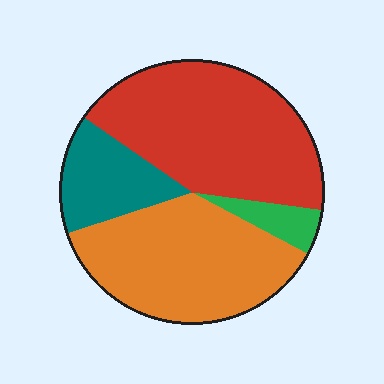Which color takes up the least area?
Green, at roughly 5%.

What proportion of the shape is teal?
Teal covers 15% of the shape.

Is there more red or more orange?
Red.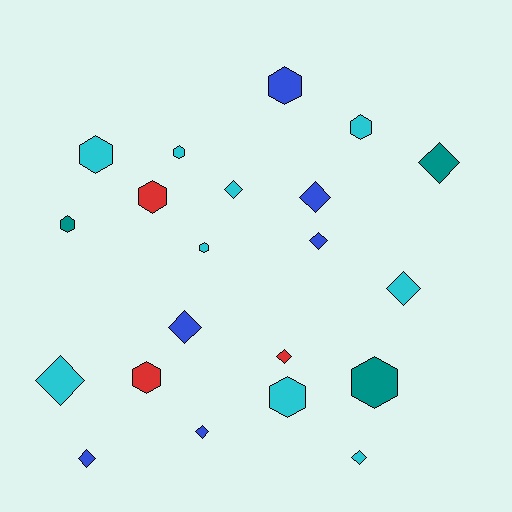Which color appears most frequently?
Cyan, with 9 objects.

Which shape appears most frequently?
Diamond, with 11 objects.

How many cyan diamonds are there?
There are 4 cyan diamonds.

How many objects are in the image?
There are 21 objects.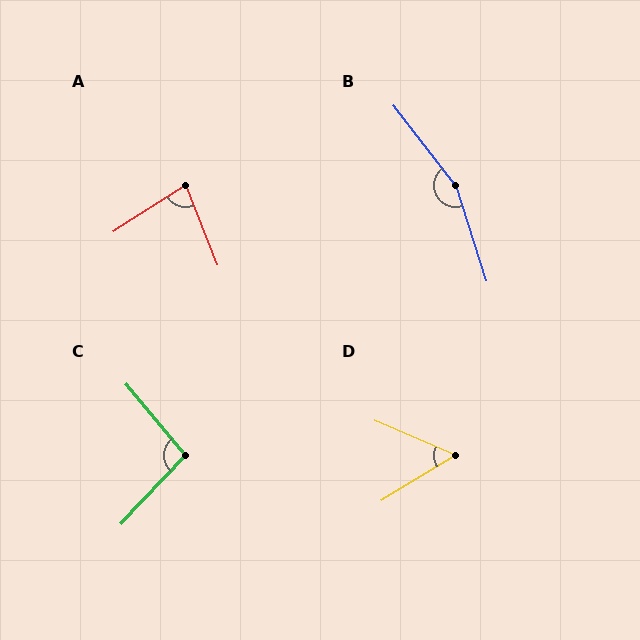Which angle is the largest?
B, at approximately 160 degrees.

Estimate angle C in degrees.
Approximately 97 degrees.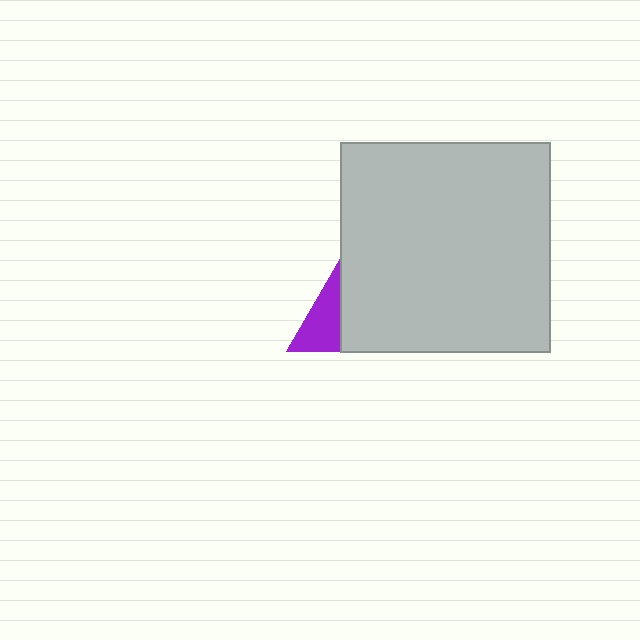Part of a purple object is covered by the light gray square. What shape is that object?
It is a triangle.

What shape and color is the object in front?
The object in front is a light gray square.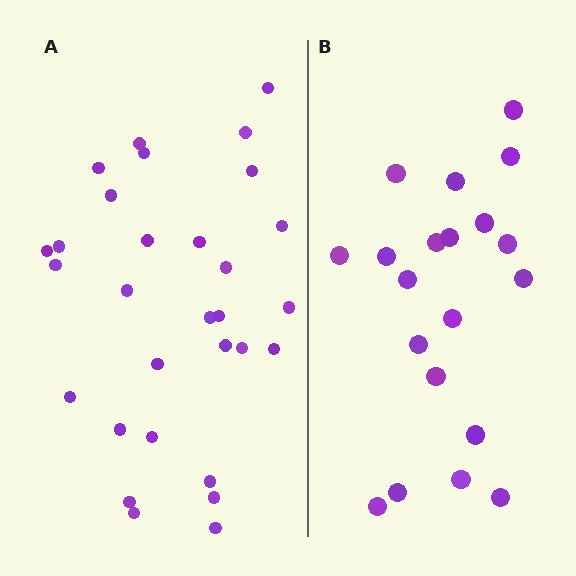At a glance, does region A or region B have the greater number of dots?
Region A (the left region) has more dots.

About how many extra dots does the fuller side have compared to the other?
Region A has roughly 10 or so more dots than region B.